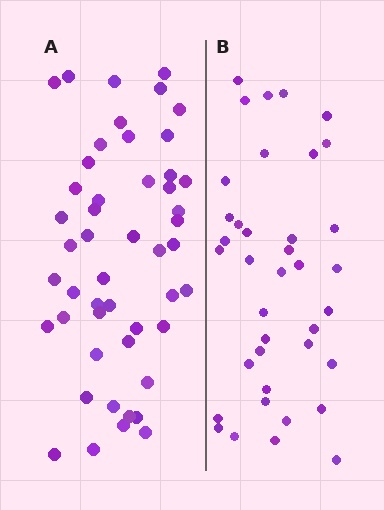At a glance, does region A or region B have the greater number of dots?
Region A (the left region) has more dots.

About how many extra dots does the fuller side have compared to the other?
Region A has roughly 12 or so more dots than region B.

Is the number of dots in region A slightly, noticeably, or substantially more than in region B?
Region A has noticeably more, but not dramatically so. The ratio is roughly 1.3 to 1.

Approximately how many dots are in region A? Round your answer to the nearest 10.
About 50 dots. (The exact count is 49, which rounds to 50.)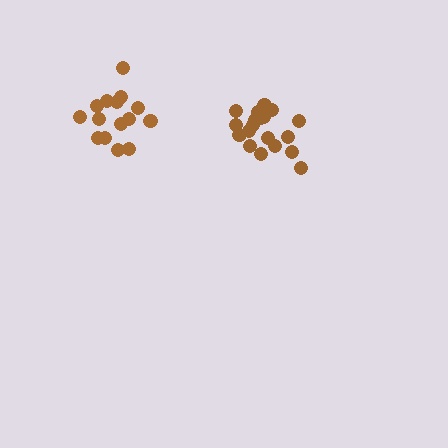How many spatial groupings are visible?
There are 2 spatial groupings.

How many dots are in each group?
Group 1: 15 dots, Group 2: 19 dots (34 total).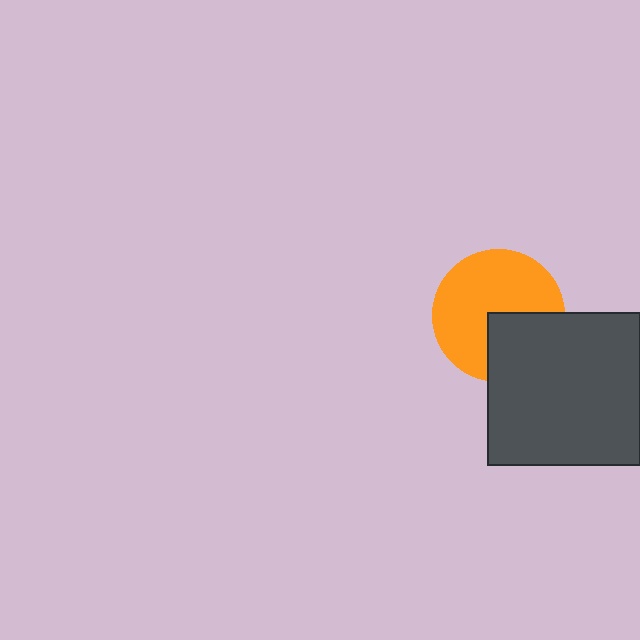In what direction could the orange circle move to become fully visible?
The orange circle could move toward the upper-left. That would shift it out from behind the dark gray square entirely.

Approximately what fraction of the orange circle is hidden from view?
Roughly 32% of the orange circle is hidden behind the dark gray square.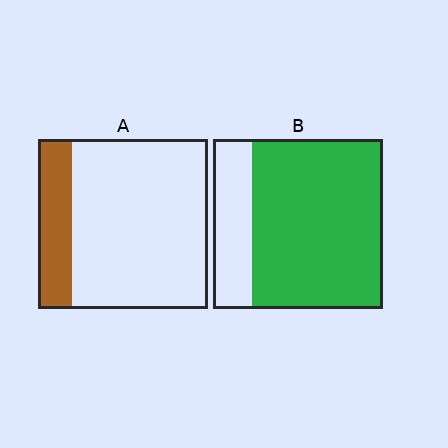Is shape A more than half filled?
No.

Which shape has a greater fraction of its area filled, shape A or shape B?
Shape B.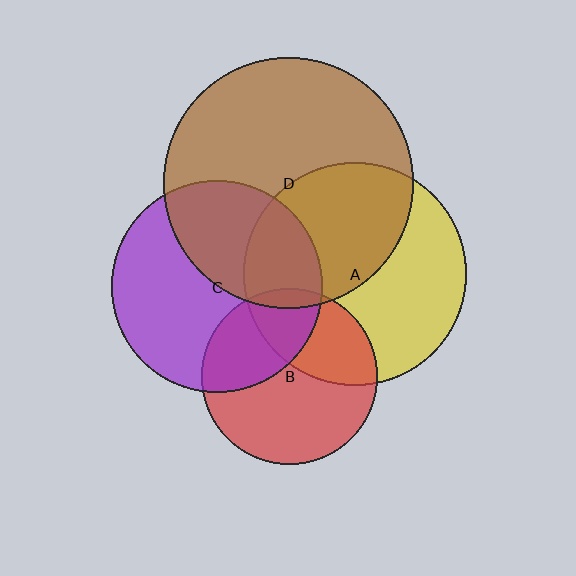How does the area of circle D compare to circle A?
Approximately 1.3 times.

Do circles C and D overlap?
Yes.